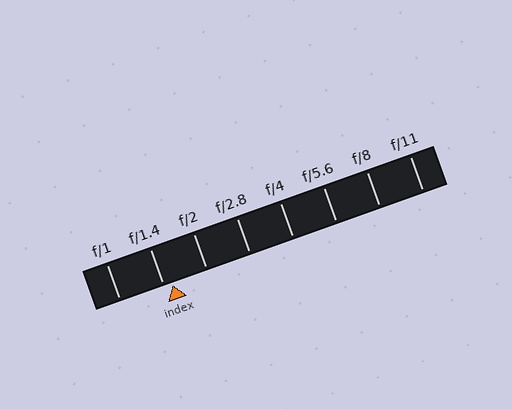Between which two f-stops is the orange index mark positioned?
The index mark is between f/1.4 and f/2.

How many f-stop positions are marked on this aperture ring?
There are 8 f-stop positions marked.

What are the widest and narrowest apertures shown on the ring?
The widest aperture shown is f/1 and the narrowest is f/11.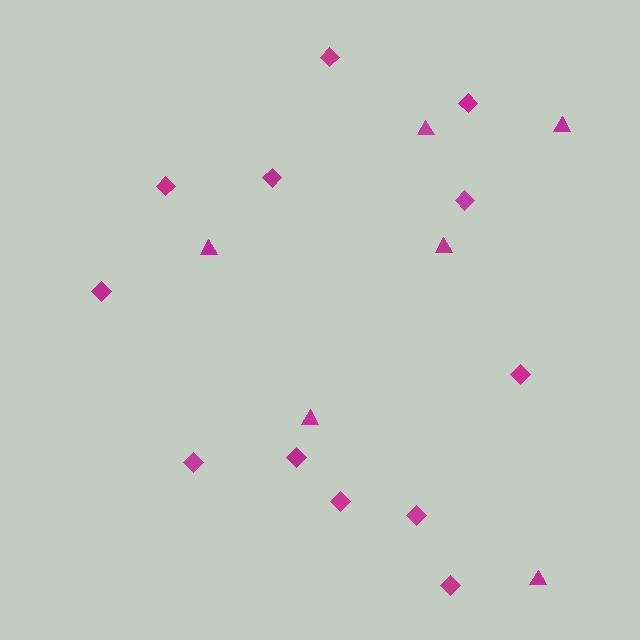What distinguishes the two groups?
There are 2 groups: one group of triangles (6) and one group of diamonds (12).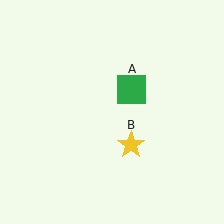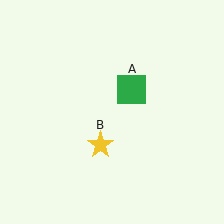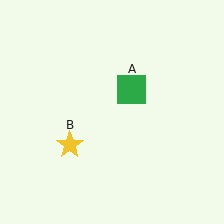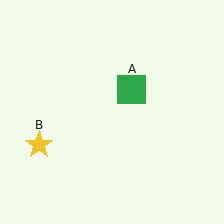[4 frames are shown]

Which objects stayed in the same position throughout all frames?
Green square (object A) remained stationary.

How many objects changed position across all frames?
1 object changed position: yellow star (object B).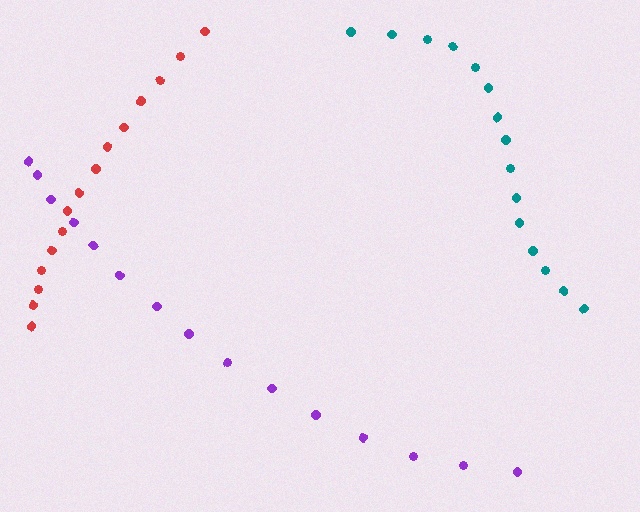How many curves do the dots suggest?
There are 3 distinct paths.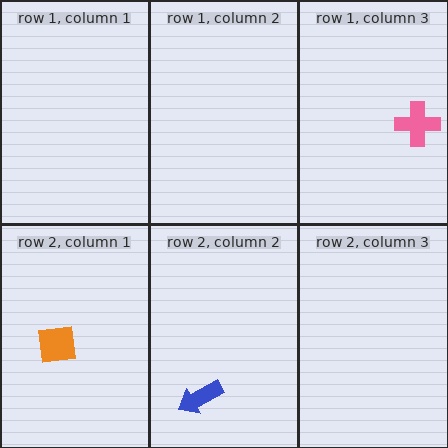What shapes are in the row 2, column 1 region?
The orange square.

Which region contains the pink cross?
The row 1, column 3 region.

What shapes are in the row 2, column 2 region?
The blue arrow.